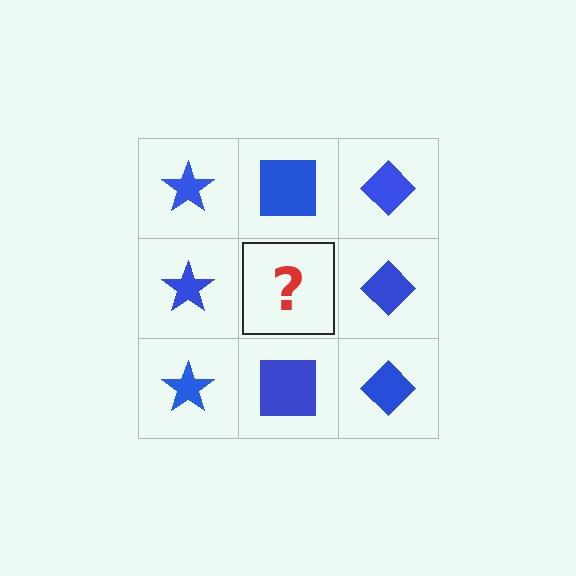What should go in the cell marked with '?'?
The missing cell should contain a blue square.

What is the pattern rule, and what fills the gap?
The rule is that each column has a consistent shape. The gap should be filled with a blue square.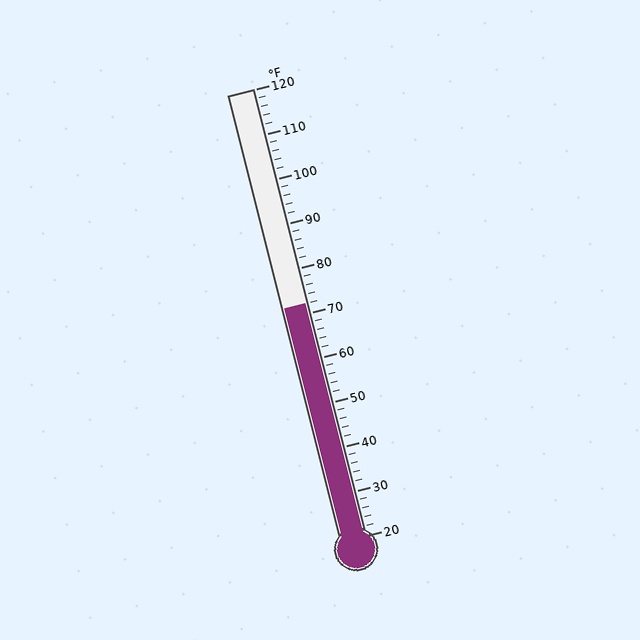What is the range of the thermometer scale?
The thermometer scale ranges from 20°F to 120°F.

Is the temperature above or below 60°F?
The temperature is above 60°F.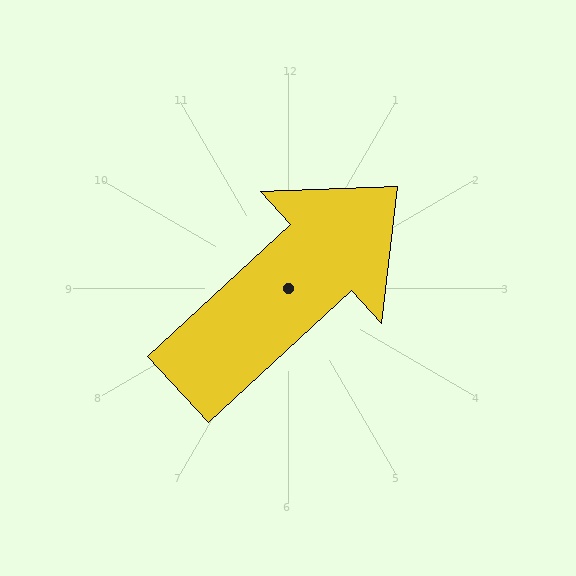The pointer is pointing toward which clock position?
Roughly 2 o'clock.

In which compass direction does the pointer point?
Northeast.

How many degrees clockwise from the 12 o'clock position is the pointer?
Approximately 47 degrees.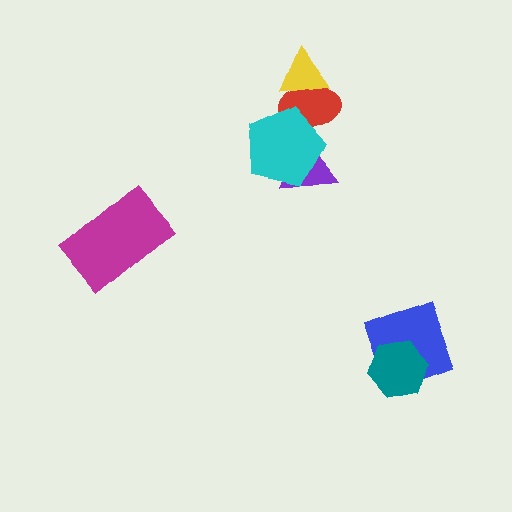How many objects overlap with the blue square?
1 object overlaps with the blue square.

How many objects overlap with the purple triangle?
1 object overlaps with the purple triangle.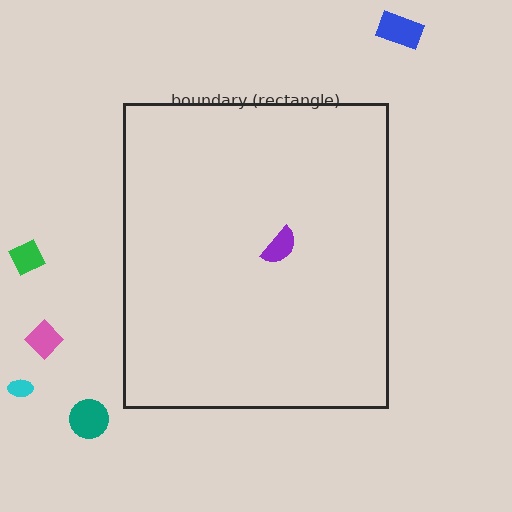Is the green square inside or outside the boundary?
Outside.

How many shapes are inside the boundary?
1 inside, 5 outside.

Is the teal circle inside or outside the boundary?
Outside.